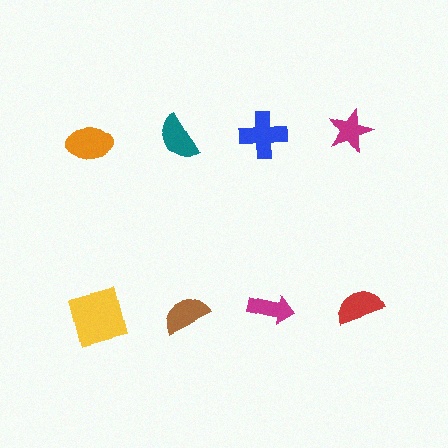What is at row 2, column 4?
A red semicircle.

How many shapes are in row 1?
4 shapes.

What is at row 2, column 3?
A magenta arrow.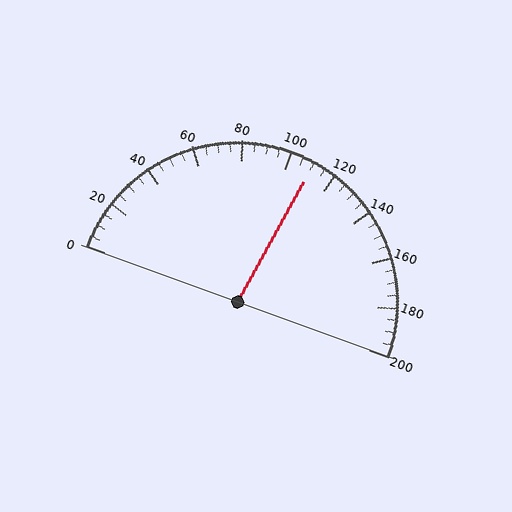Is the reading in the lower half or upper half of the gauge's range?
The reading is in the upper half of the range (0 to 200).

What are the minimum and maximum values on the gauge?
The gauge ranges from 0 to 200.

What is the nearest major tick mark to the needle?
The nearest major tick mark is 120.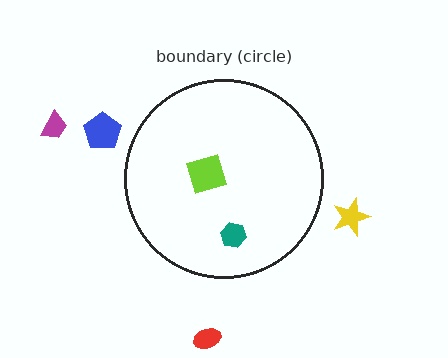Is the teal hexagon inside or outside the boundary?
Inside.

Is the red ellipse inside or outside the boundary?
Outside.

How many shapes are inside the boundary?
2 inside, 4 outside.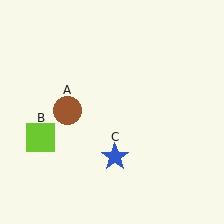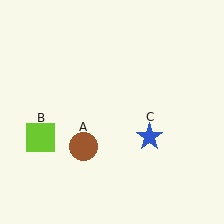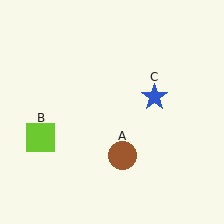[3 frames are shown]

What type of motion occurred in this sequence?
The brown circle (object A), blue star (object C) rotated counterclockwise around the center of the scene.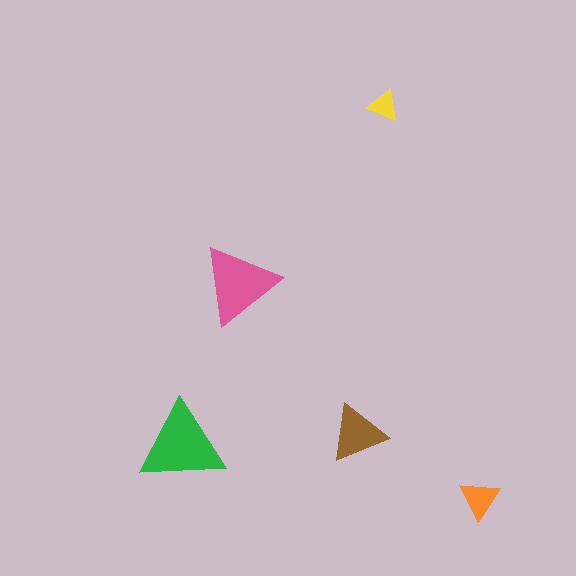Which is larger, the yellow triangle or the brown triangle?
The brown one.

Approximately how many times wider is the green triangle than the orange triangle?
About 2 times wider.